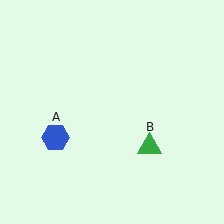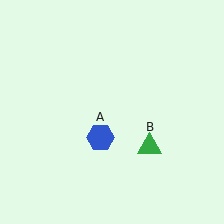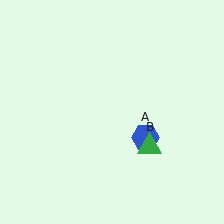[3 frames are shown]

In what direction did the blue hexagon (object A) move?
The blue hexagon (object A) moved right.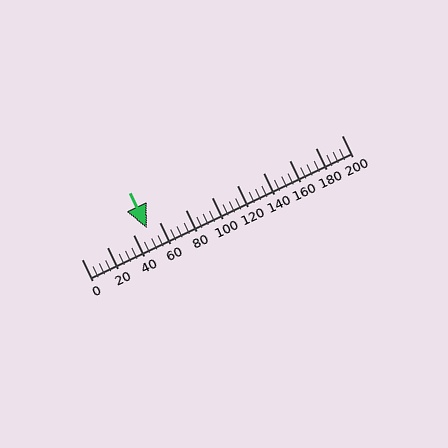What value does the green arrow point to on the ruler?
The green arrow points to approximately 50.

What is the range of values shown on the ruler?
The ruler shows values from 0 to 200.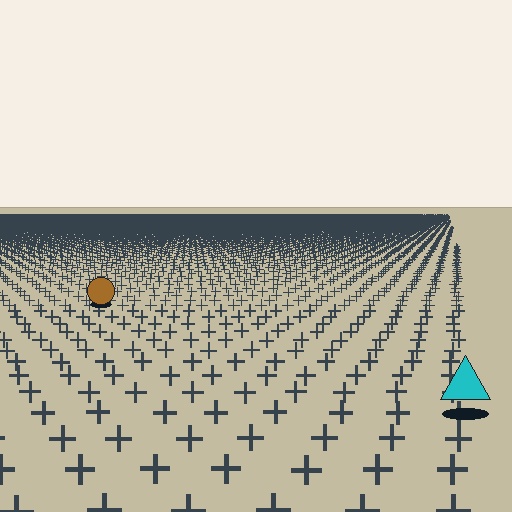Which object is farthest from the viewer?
The brown circle is farthest from the viewer. It appears smaller and the ground texture around it is denser.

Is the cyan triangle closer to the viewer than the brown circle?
Yes. The cyan triangle is closer — you can tell from the texture gradient: the ground texture is coarser near it.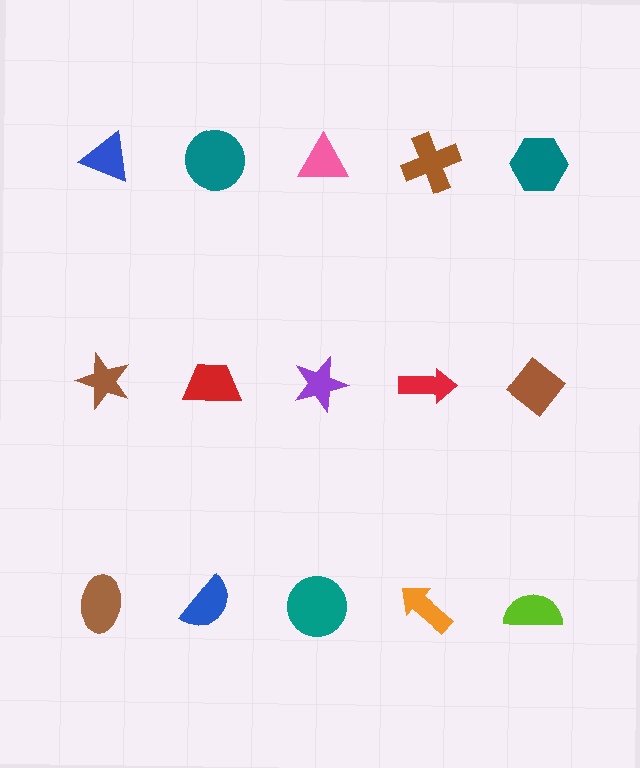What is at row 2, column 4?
A red arrow.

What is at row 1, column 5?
A teal hexagon.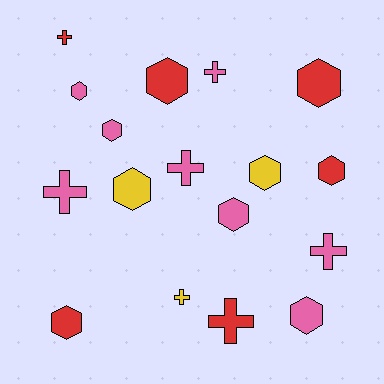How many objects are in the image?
There are 17 objects.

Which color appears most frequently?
Pink, with 8 objects.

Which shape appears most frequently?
Hexagon, with 10 objects.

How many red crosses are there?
There are 2 red crosses.